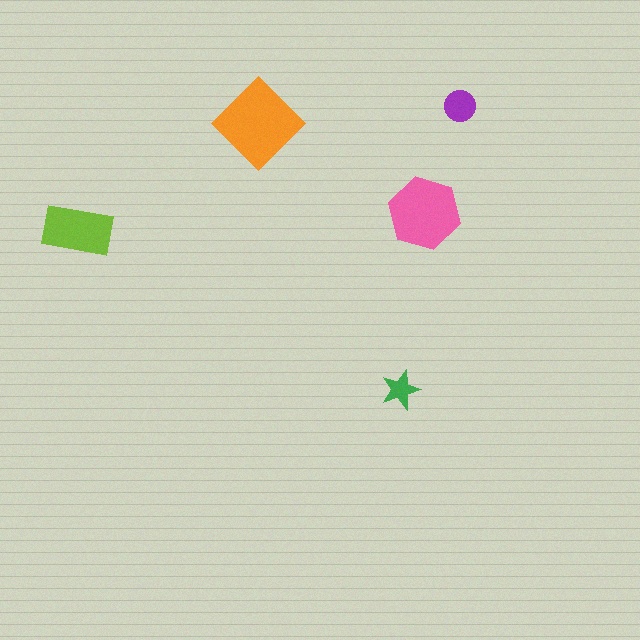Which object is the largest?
The orange diamond.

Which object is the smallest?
The green star.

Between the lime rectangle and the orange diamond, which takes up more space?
The orange diamond.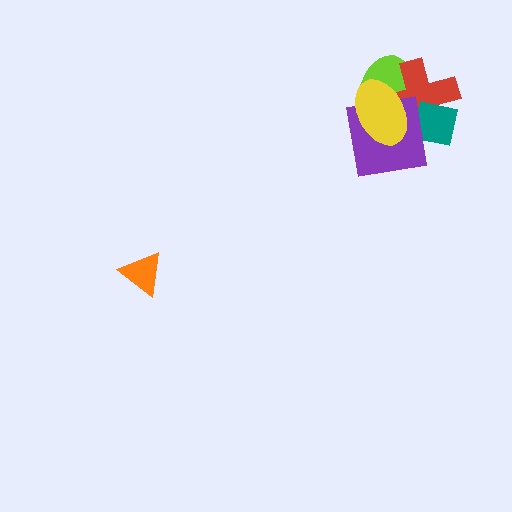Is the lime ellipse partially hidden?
Yes, it is partially covered by another shape.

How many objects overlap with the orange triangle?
0 objects overlap with the orange triangle.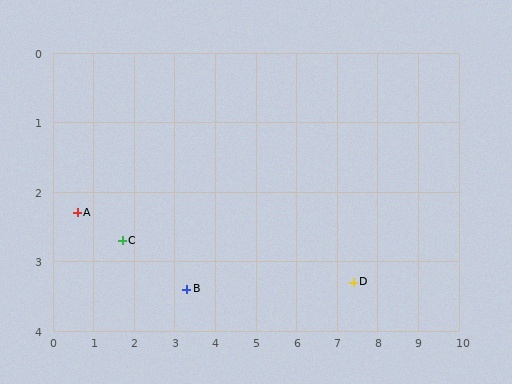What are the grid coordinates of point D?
Point D is at approximately (7.4, 3.3).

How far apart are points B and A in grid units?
Points B and A are about 2.9 grid units apart.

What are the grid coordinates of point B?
Point B is at approximately (3.3, 3.4).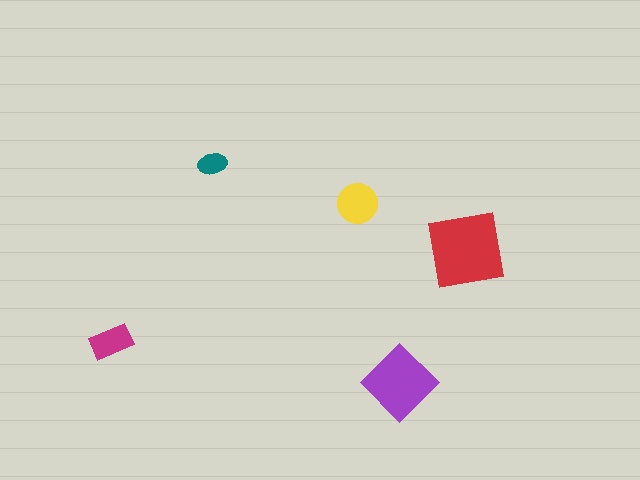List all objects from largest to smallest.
The red square, the purple diamond, the yellow circle, the magenta rectangle, the teal ellipse.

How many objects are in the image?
There are 5 objects in the image.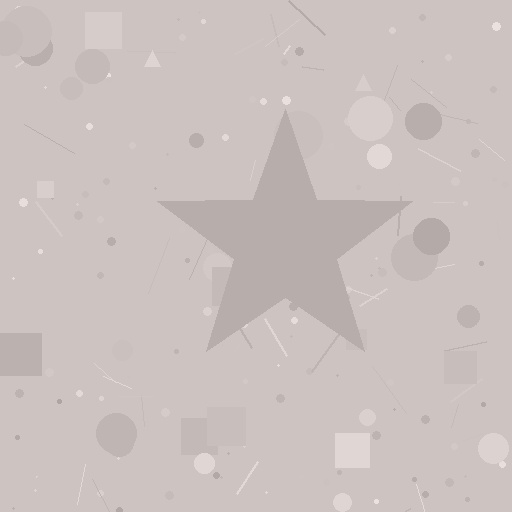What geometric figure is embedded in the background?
A star is embedded in the background.